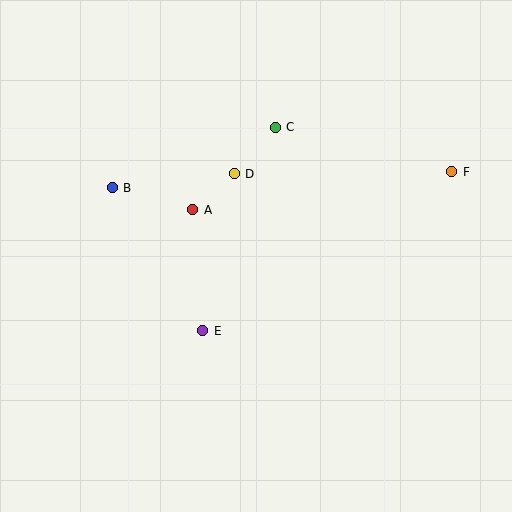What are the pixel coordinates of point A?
Point A is at (193, 210).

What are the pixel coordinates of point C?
Point C is at (275, 127).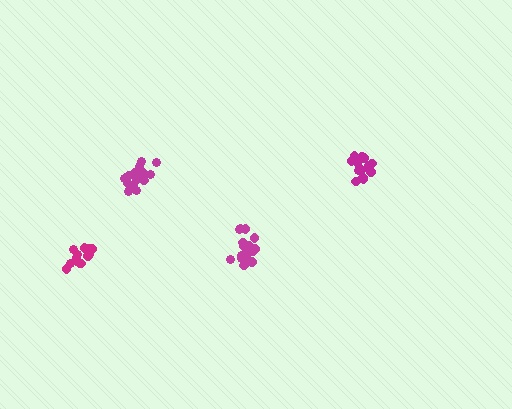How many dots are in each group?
Group 1: 14 dots, Group 2: 19 dots, Group 3: 18 dots, Group 4: 13 dots (64 total).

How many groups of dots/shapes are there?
There are 4 groups.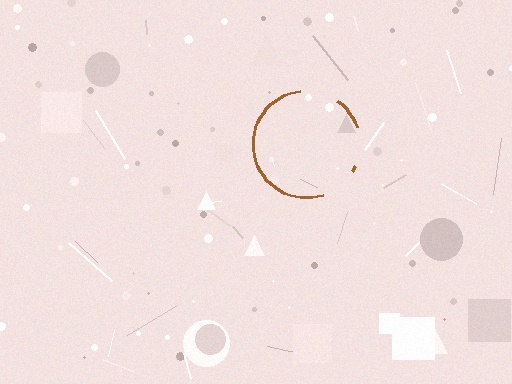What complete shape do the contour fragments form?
The contour fragments form a circle.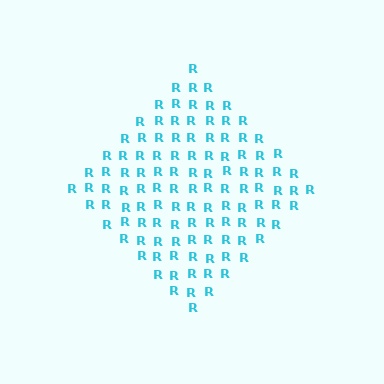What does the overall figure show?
The overall figure shows a diamond.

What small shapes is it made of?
It is made of small letter R's.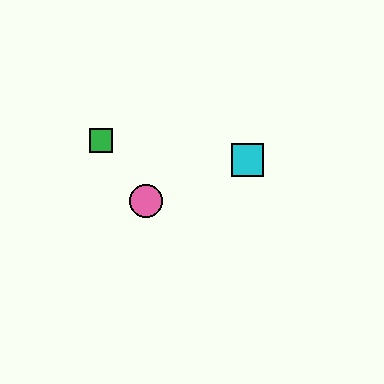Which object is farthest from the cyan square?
The green square is farthest from the cyan square.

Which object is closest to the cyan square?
The pink circle is closest to the cyan square.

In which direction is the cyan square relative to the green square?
The cyan square is to the right of the green square.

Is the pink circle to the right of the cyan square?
No